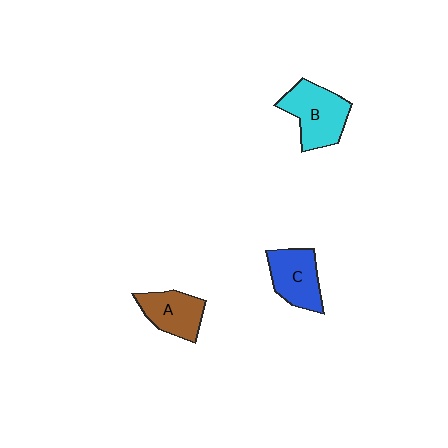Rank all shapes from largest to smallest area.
From largest to smallest: B (cyan), C (blue), A (brown).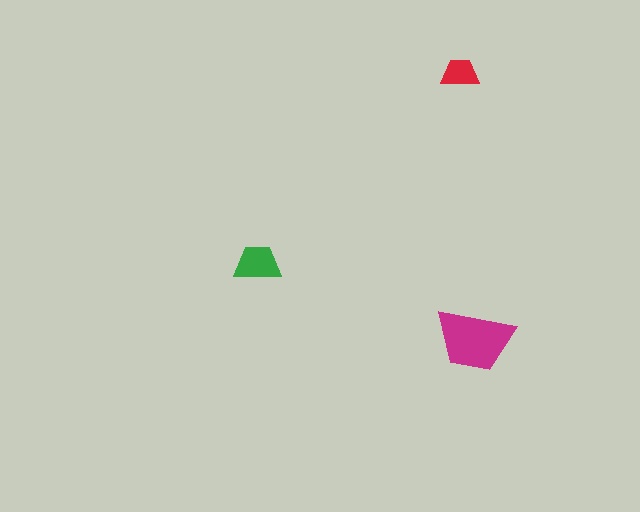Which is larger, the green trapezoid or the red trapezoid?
The green one.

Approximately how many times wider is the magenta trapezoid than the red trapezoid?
About 2 times wider.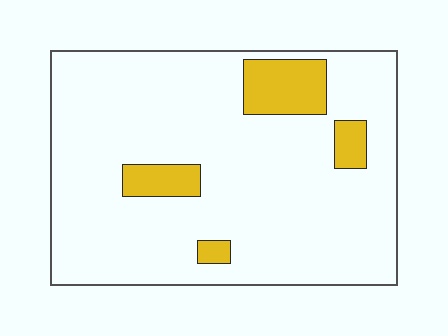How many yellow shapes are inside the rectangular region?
4.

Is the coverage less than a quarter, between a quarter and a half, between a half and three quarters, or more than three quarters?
Less than a quarter.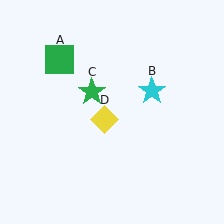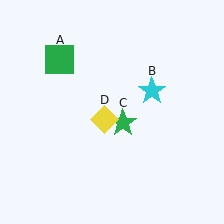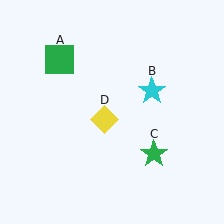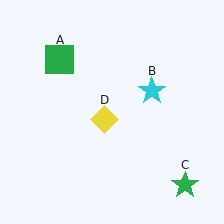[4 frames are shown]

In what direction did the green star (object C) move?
The green star (object C) moved down and to the right.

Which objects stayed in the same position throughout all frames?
Green square (object A) and cyan star (object B) and yellow diamond (object D) remained stationary.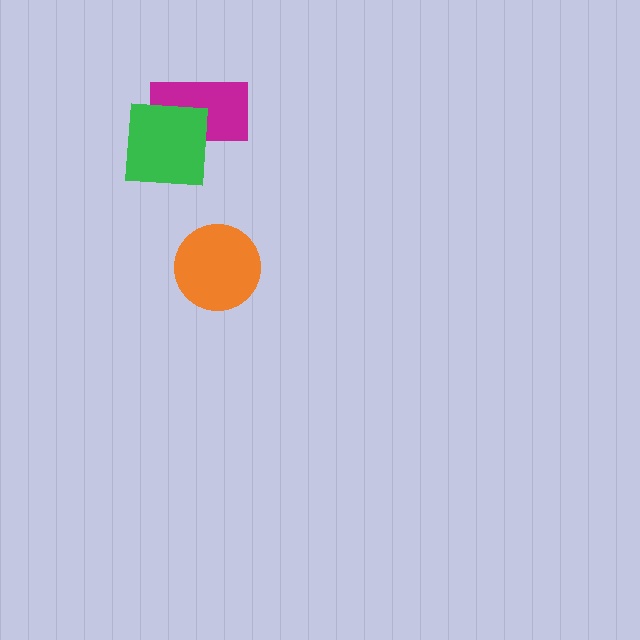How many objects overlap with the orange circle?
0 objects overlap with the orange circle.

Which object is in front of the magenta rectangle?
The green square is in front of the magenta rectangle.